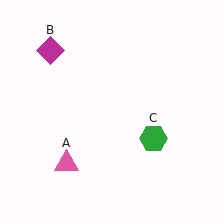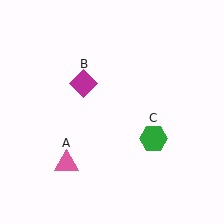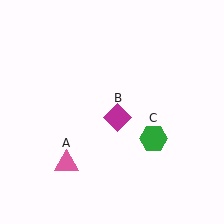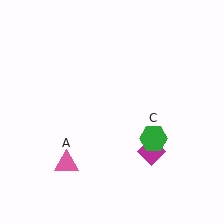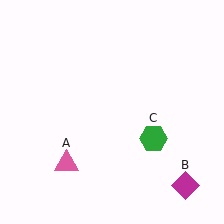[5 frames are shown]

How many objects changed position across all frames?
1 object changed position: magenta diamond (object B).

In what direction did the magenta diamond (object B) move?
The magenta diamond (object B) moved down and to the right.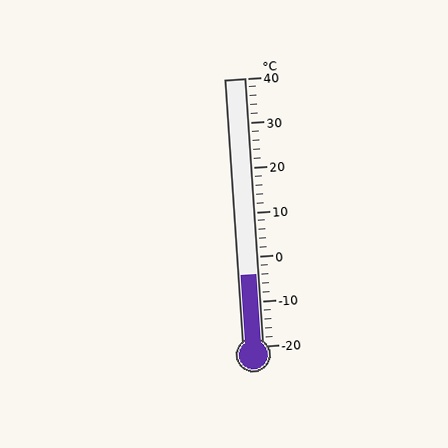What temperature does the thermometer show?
The thermometer shows approximately -4°C.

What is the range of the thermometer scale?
The thermometer scale ranges from -20°C to 40°C.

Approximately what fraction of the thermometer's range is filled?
The thermometer is filled to approximately 25% of its range.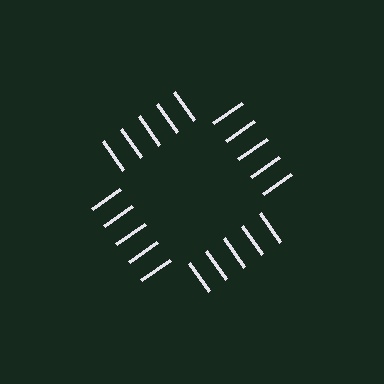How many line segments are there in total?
20 — 5 along each of the 4 edges.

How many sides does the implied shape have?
4 sides — the line-ends trace a square.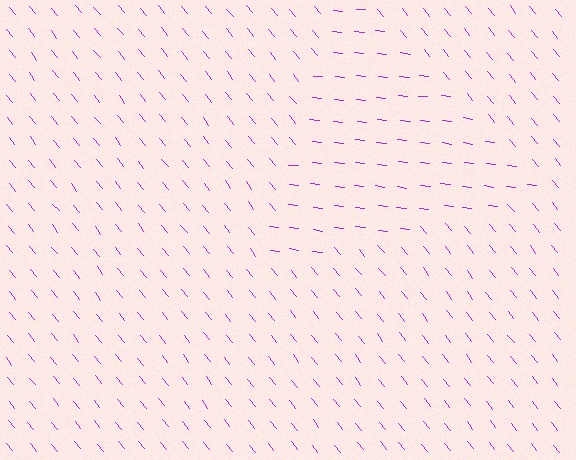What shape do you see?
I see a triangle.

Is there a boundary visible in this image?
Yes, there is a texture boundary formed by a change in line orientation.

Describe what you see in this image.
The image is filled with small purple line segments. A triangle region in the image has lines oriented differently from the surrounding lines, creating a visible texture boundary.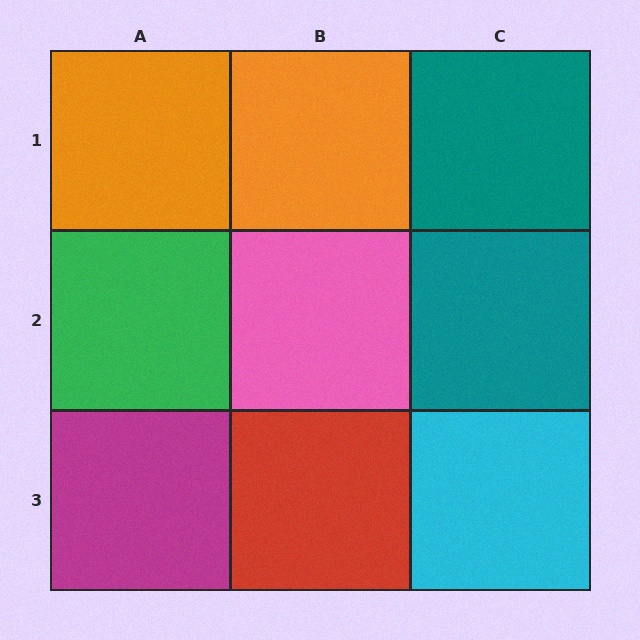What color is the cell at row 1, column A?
Orange.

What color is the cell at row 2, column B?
Pink.